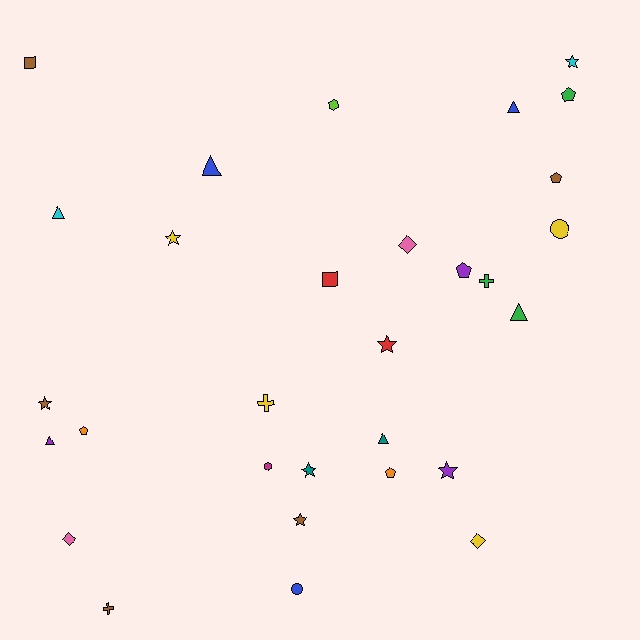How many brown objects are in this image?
There are 5 brown objects.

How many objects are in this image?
There are 30 objects.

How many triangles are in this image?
There are 6 triangles.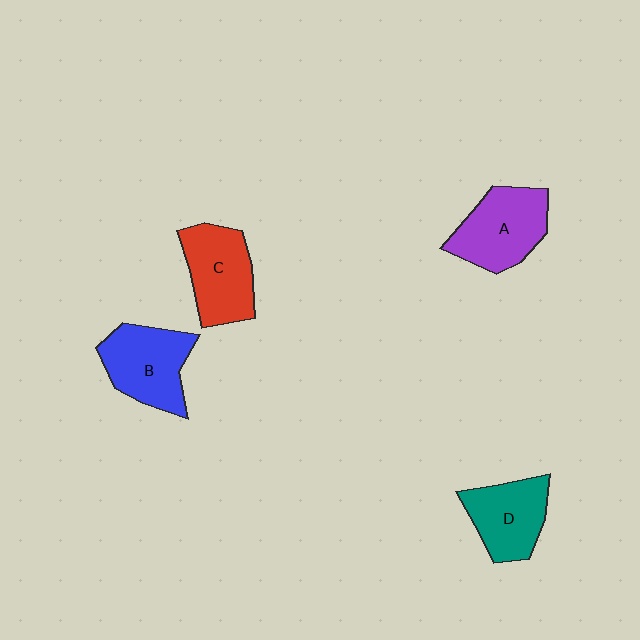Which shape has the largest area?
Shape A (purple).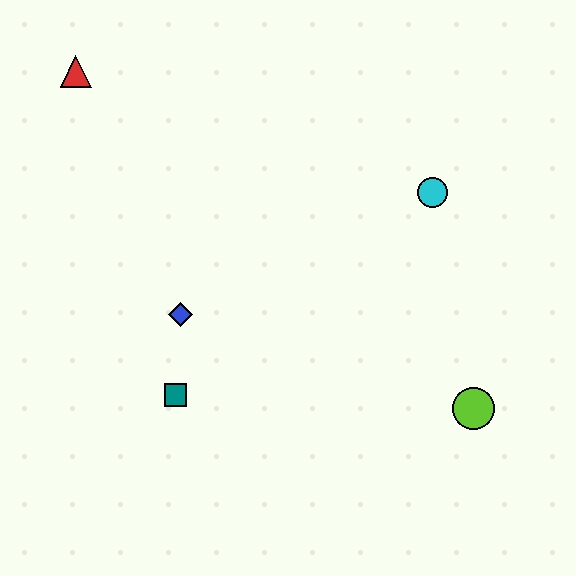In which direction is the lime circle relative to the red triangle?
The lime circle is to the right of the red triangle.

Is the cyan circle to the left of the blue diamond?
No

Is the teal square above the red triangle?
No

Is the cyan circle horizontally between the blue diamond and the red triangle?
No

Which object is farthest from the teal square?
The red triangle is farthest from the teal square.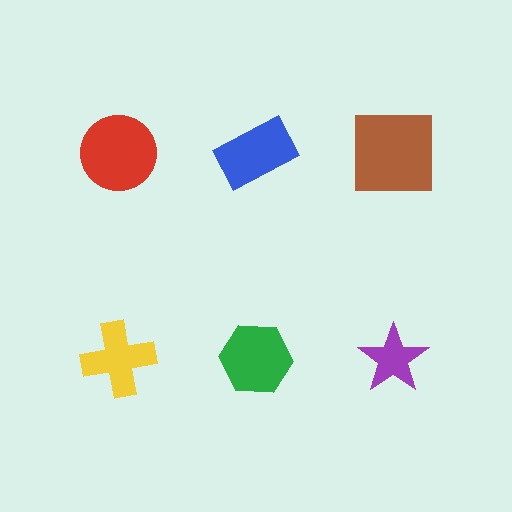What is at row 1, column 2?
A blue rectangle.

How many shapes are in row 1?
3 shapes.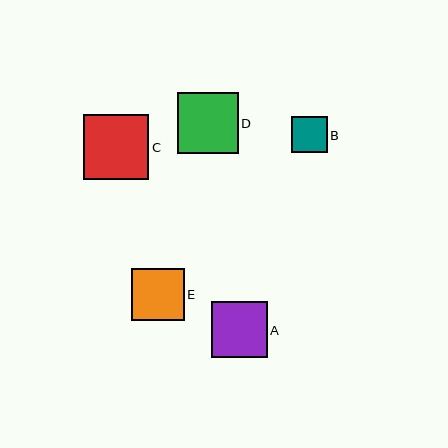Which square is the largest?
Square C is the largest with a size of approximately 65 pixels.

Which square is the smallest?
Square B is the smallest with a size of approximately 36 pixels.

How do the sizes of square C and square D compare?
Square C and square D are approximately the same size.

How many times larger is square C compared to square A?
Square C is approximately 1.2 times the size of square A.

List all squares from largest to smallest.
From largest to smallest: C, D, A, E, B.